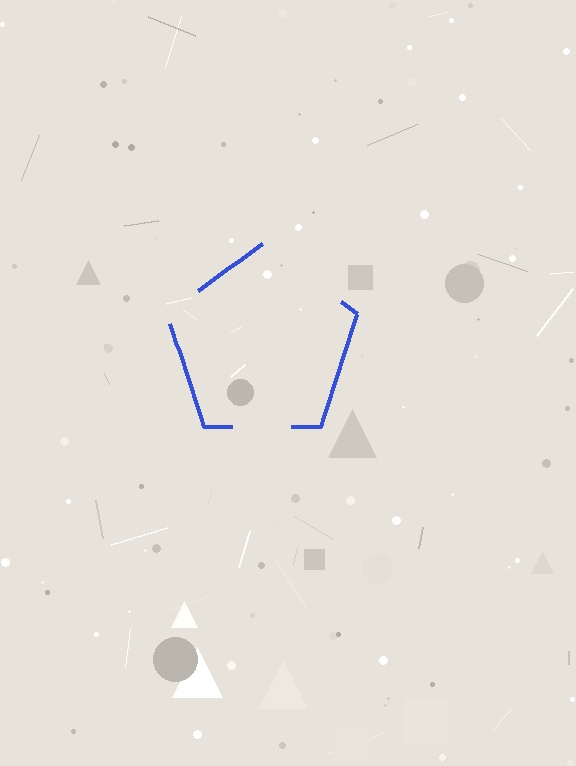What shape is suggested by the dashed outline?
The dashed outline suggests a pentagon.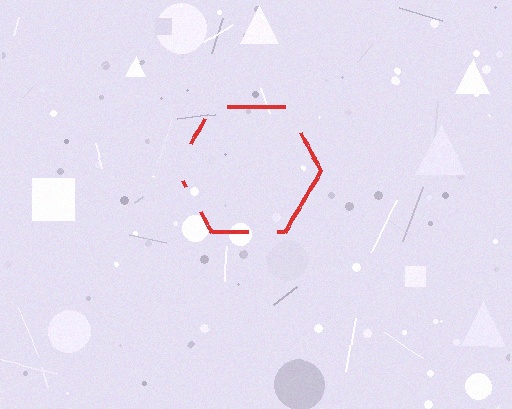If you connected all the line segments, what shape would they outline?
They would outline a hexagon.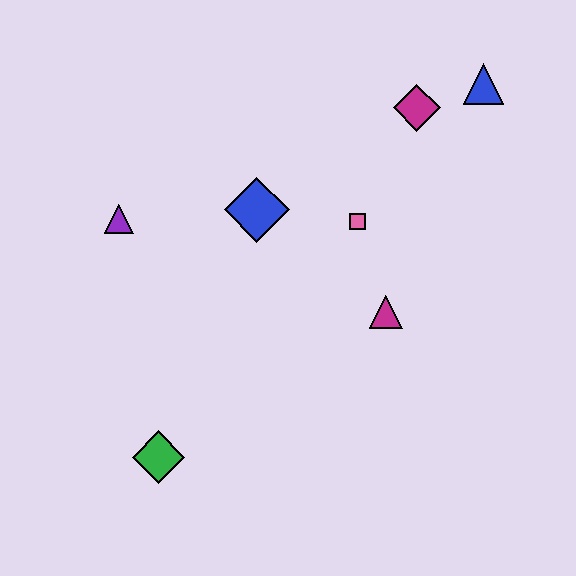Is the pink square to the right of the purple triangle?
Yes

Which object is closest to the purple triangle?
The blue diamond is closest to the purple triangle.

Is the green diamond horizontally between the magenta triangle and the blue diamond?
No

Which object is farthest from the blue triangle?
The green diamond is farthest from the blue triangle.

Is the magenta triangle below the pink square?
Yes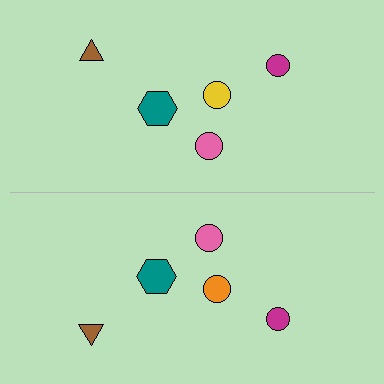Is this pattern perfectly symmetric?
No, the pattern is not perfectly symmetric. The orange circle on the bottom side breaks the symmetry — its mirror counterpart is yellow.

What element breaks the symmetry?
The orange circle on the bottom side breaks the symmetry — its mirror counterpart is yellow.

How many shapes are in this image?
There are 10 shapes in this image.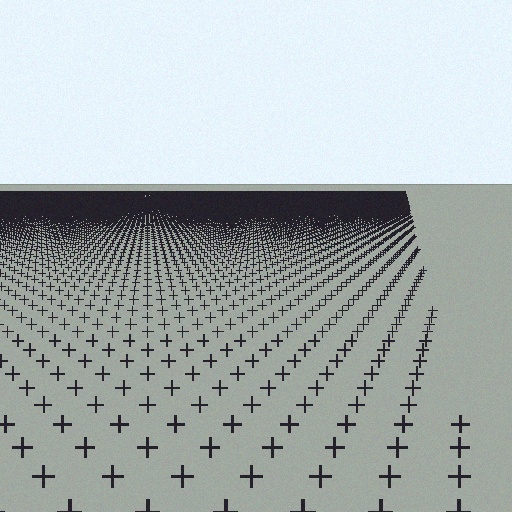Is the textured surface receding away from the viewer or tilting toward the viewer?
The surface is receding away from the viewer. Texture elements get smaller and denser toward the top.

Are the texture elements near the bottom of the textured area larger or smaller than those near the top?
Larger. Near the bottom, elements are closer to the viewer and appear at a bigger on-screen size.